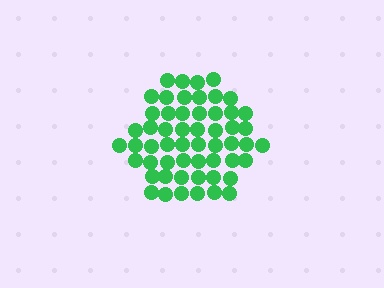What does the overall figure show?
The overall figure shows a hexagon.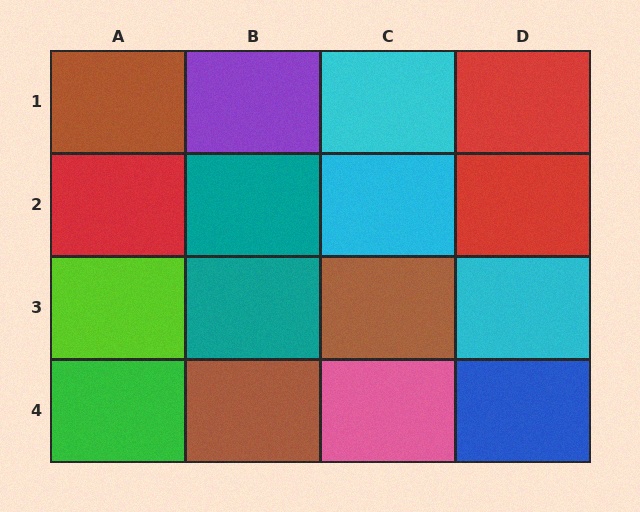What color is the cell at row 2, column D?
Red.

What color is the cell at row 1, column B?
Purple.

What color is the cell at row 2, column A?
Red.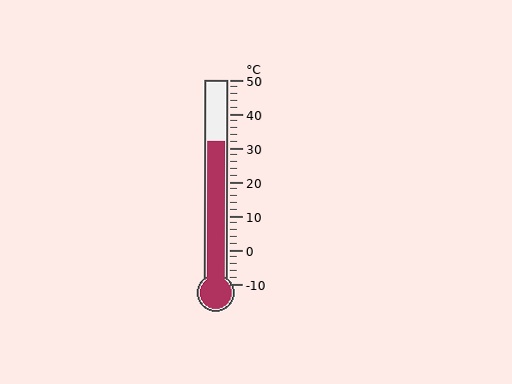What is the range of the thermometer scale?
The thermometer scale ranges from -10°C to 50°C.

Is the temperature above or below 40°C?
The temperature is below 40°C.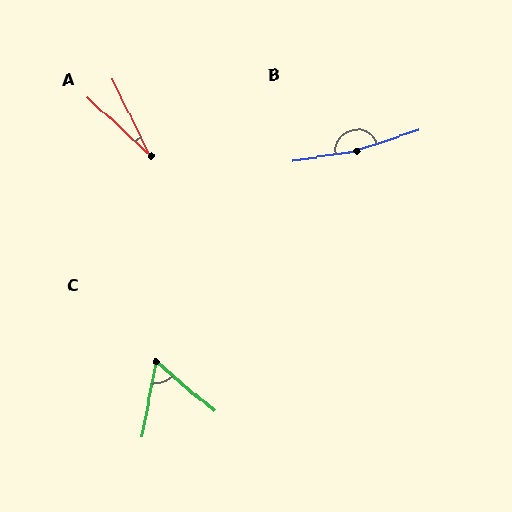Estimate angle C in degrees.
Approximately 60 degrees.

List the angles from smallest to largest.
A (21°), C (60°), B (170°).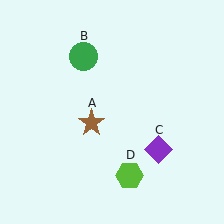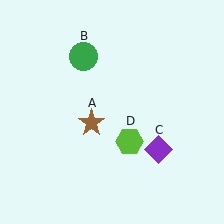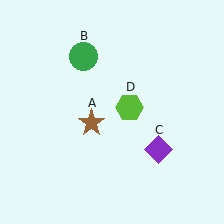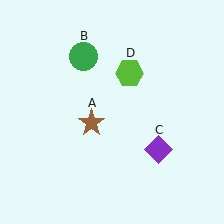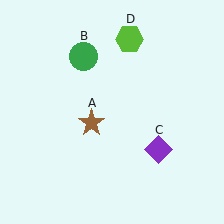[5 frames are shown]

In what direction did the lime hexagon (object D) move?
The lime hexagon (object D) moved up.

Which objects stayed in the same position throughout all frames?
Brown star (object A) and green circle (object B) and purple diamond (object C) remained stationary.